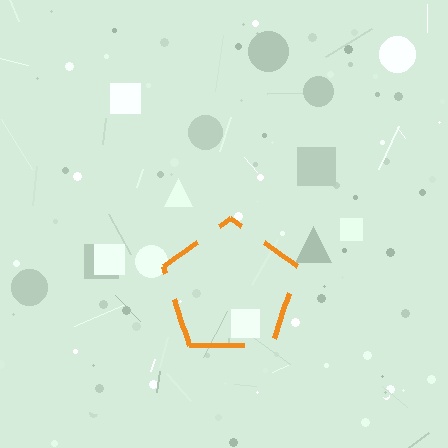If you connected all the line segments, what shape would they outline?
They would outline a pentagon.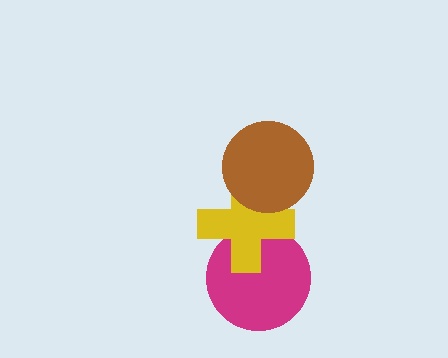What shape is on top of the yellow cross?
The brown circle is on top of the yellow cross.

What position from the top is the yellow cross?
The yellow cross is 2nd from the top.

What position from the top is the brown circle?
The brown circle is 1st from the top.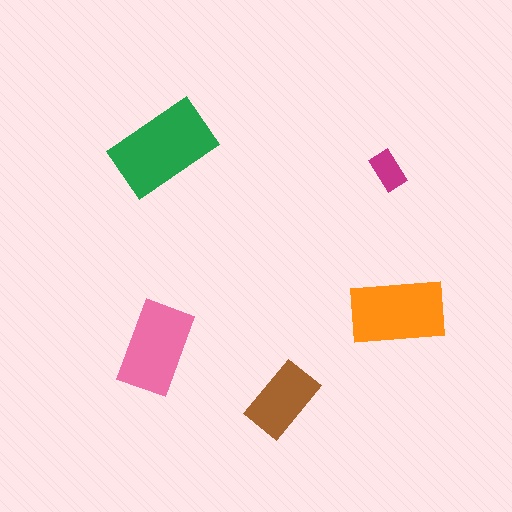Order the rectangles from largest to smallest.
the green one, the orange one, the pink one, the brown one, the magenta one.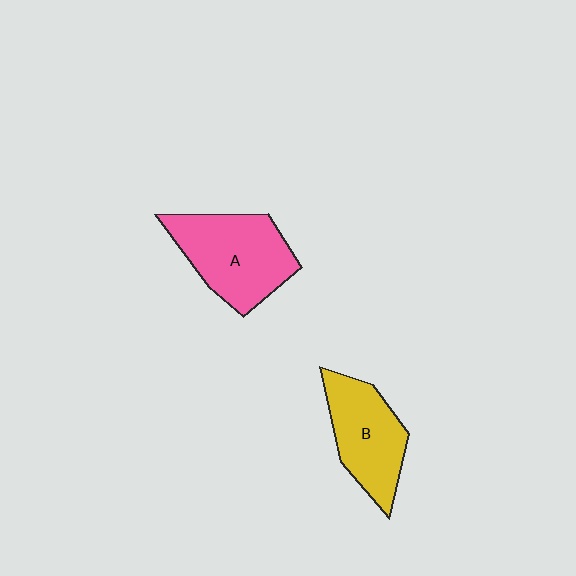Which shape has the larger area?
Shape A (pink).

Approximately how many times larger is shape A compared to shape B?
Approximately 1.2 times.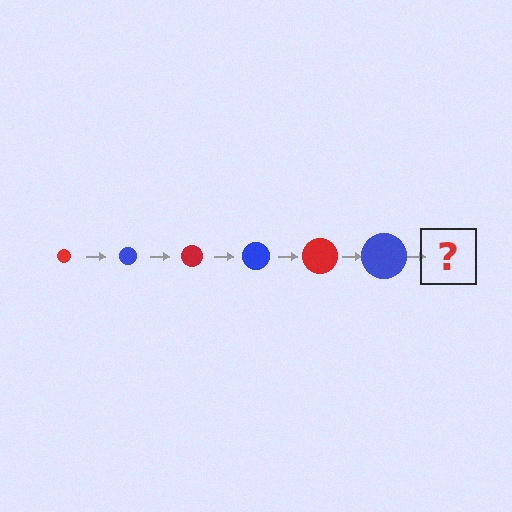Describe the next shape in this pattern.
It should be a red circle, larger than the previous one.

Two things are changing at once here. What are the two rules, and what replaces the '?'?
The two rules are that the circle grows larger each step and the color cycles through red and blue. The '?' should be a red circle, larger than the previous one.